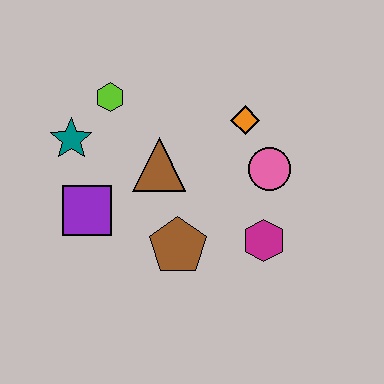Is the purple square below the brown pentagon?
No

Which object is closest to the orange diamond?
The pink circle is closest to the orange diamond.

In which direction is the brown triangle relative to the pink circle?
The brown triangle is to the left of the pink circle.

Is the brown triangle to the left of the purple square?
No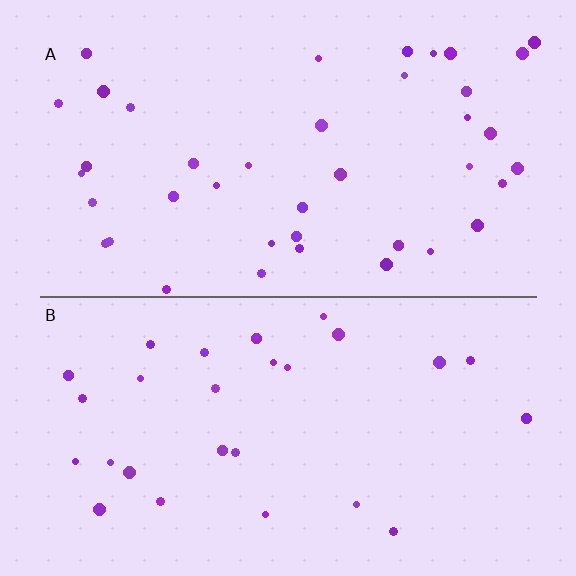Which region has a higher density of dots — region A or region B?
A (the top).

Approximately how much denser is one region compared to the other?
Approximately 1.4× — region A over region B.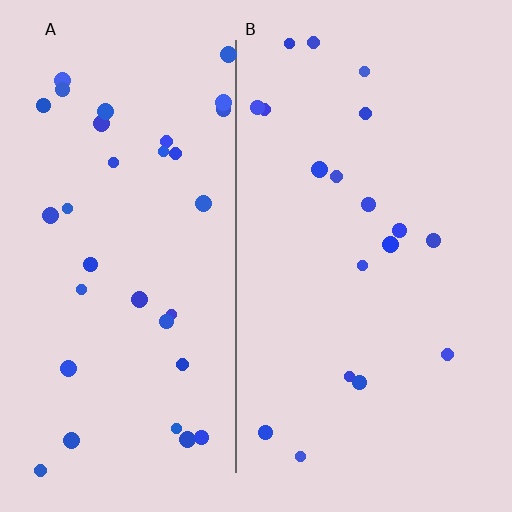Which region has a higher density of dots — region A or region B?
A (the left).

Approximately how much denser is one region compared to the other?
Approximately 1.8× — region A over region B.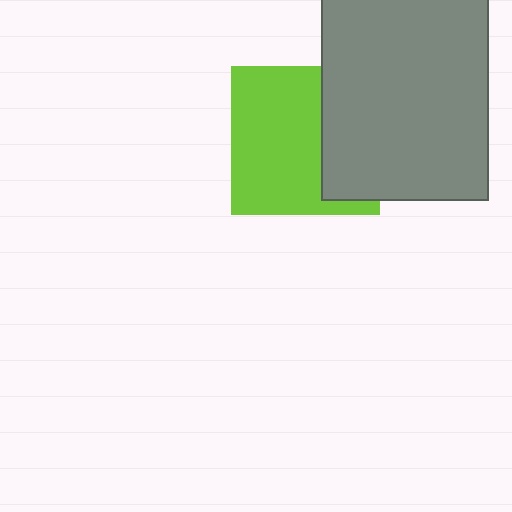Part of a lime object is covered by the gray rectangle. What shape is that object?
It is a square.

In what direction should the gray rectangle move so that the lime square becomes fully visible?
The gray rectangle should move right. That is the shortest direction to clear the overlap and leave the lime square fully visible.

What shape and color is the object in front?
The object in front is a gray rectangle.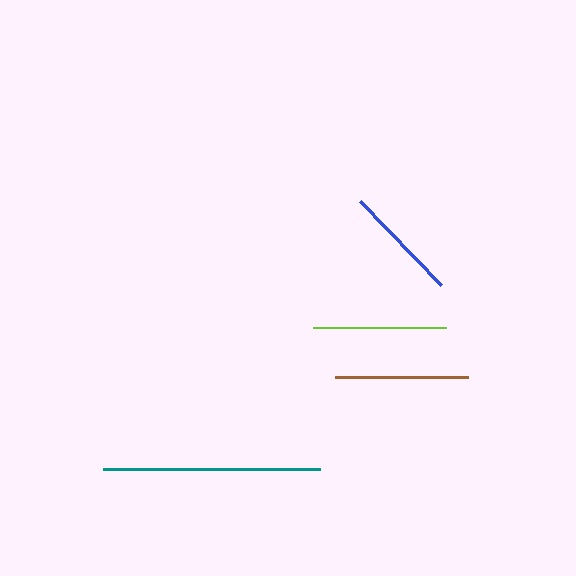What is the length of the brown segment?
The brown segment is approximately 133 pixels long.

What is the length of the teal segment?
The teal segment is approximately 218 pixels long.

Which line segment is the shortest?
The blue line is the shortest at approximately 117 pixels.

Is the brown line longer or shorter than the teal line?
The teal line is longer than the brown line.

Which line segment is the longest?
The teal line is the longest at approximately 218 pixels.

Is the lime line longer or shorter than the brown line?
The brown line is longer than the lime line.